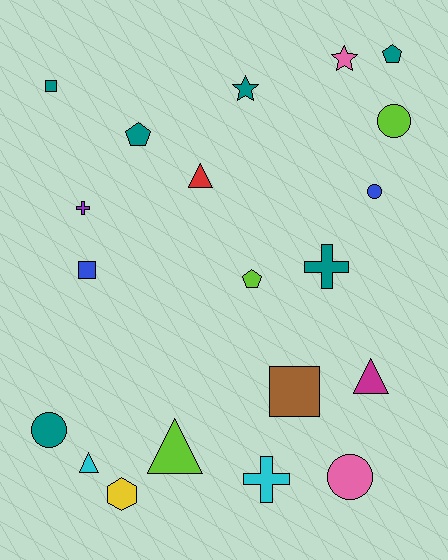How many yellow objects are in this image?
There is 1 yellow object.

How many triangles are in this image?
There are 4 triangles.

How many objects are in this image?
There are 20 objects.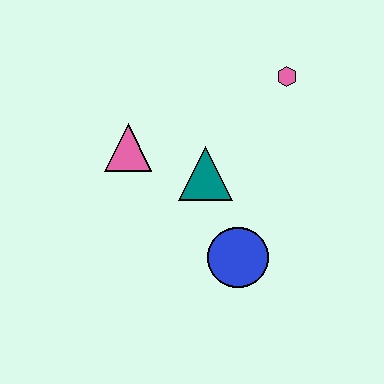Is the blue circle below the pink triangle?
Yes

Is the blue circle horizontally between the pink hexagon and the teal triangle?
Yes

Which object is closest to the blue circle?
The teal triangle is closest to the blue circle.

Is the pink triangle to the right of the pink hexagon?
No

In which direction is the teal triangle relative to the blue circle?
The teal triangle is above the blue circle.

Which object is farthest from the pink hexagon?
The blue circle is farthest from the pink hexagon.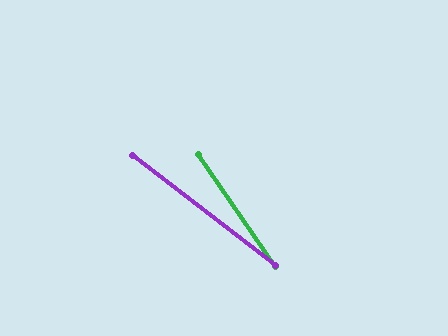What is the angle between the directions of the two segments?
Approximately 18 degrees.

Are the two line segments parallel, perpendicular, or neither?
Neither parallel nor perpendicular — they differ by about 18°.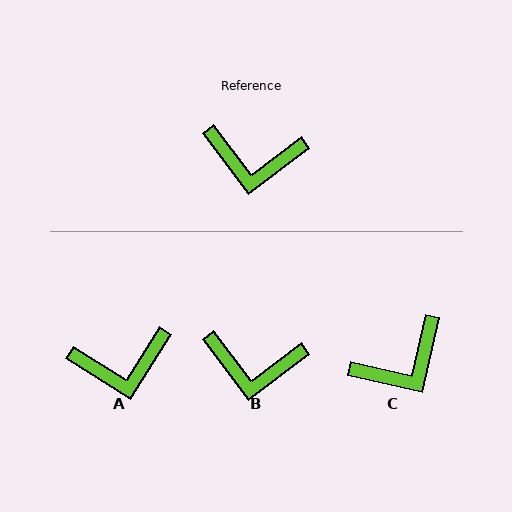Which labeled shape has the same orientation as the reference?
B.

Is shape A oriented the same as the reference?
No, it is off by about 21 degrees.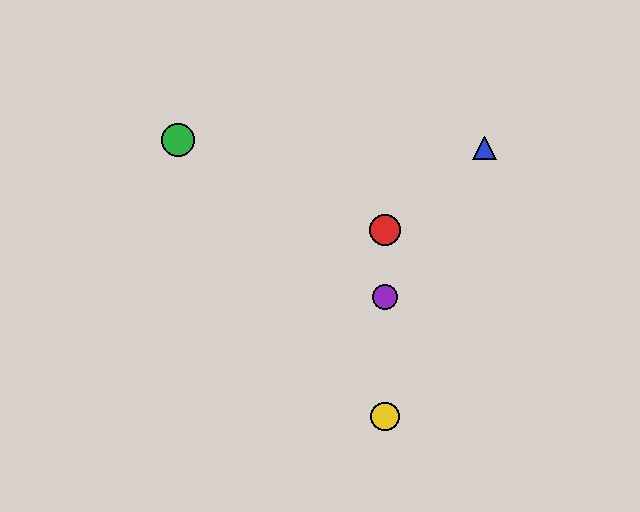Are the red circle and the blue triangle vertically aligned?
No, the red circle is at x≈385 and the blue triangle is at x≈485.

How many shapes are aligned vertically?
3 shapes (the red circle, the yellow circle, the purple circle) are aligned vertically.